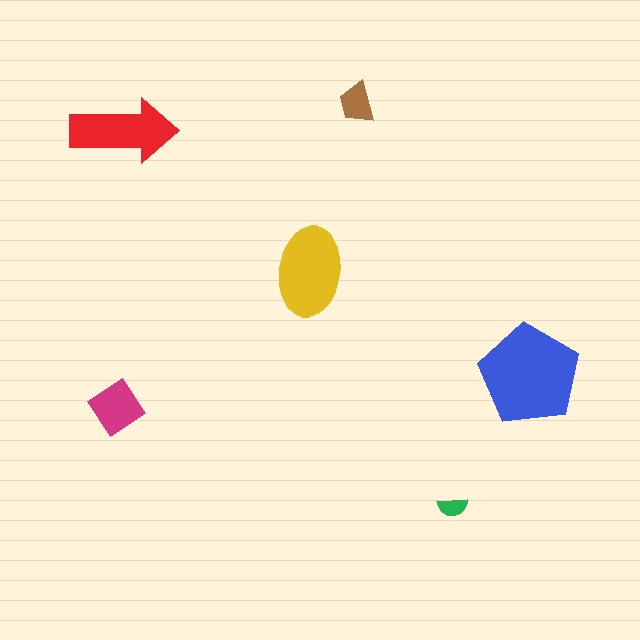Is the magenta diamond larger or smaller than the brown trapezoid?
Larger.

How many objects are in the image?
There are 6 objects in the image.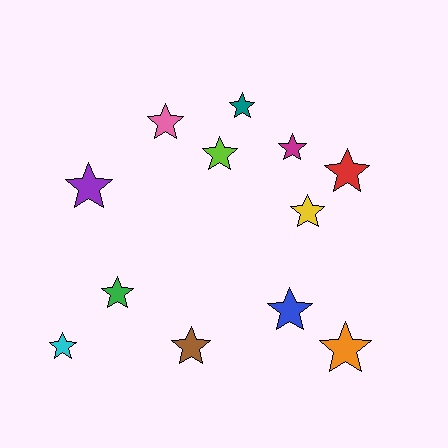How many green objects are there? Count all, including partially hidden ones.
There is 1 green object.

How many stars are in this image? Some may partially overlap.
There are 12 stars.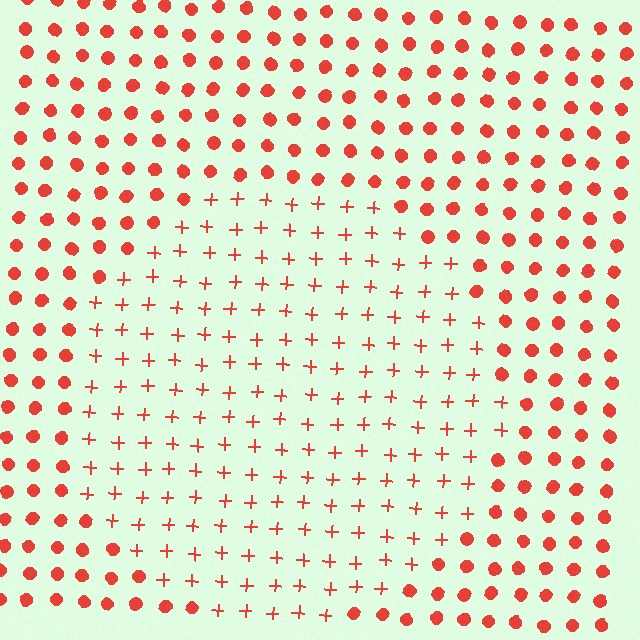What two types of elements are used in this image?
The image uses plus signs inside the circle region and circles outside it.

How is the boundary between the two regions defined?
The boundary is defined by a change in element shape: plus signs inside vs. circles outside. All elements share the same color and spacing.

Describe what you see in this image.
The image is filled with small red elements arranged in a uniform grid. A circle-shaped region contains plus signs, while the surrounding area contains circles. The boundary is defined purely by the change in element shape.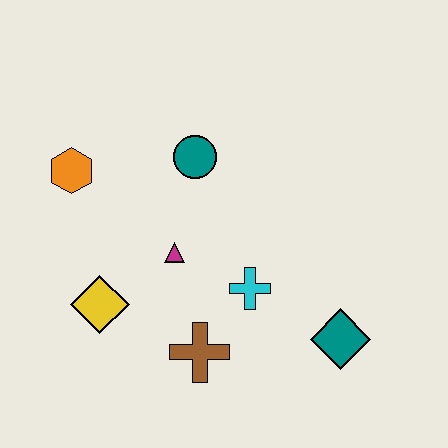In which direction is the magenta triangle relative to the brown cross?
The magenta triangle is above the brown cross.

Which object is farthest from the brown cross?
The orange hexagon is farthest from the brown cross.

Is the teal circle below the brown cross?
No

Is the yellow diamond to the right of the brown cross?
No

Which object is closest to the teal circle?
The magenta triangle is closest to the teal circle.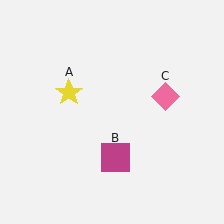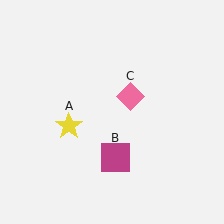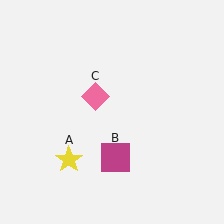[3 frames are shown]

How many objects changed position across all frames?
2 objects changed position: yellow star (object A), pink diamond (object C).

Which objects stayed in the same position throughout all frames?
Magenta square (object B) remained stationary.